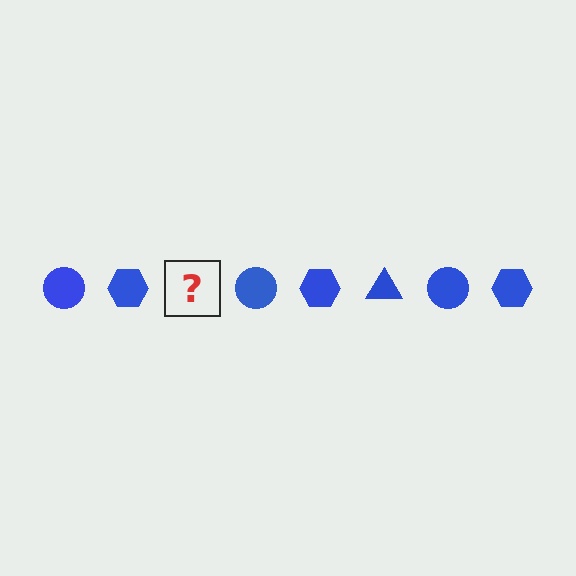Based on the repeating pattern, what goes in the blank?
The blank should be a blue triangle.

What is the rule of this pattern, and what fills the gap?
The rule is that the pattern cycles through circle, hexagon, triangle shapes in blue. The gap should be filled with a blue triangle.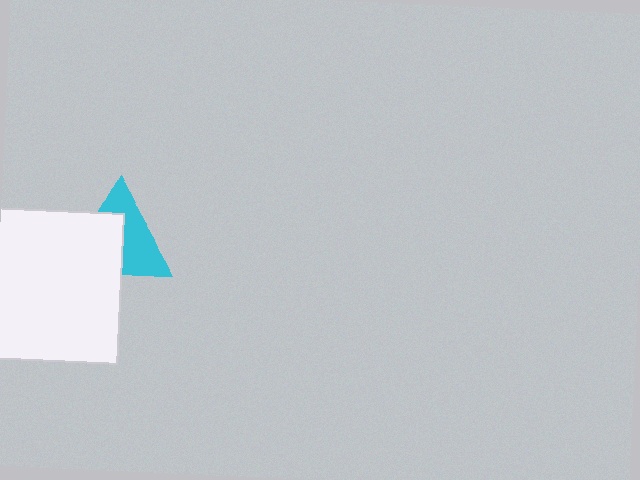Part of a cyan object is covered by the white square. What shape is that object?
It is a triangle.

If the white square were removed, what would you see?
You would see the complete cyan triangle.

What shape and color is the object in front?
The object in front is a white square.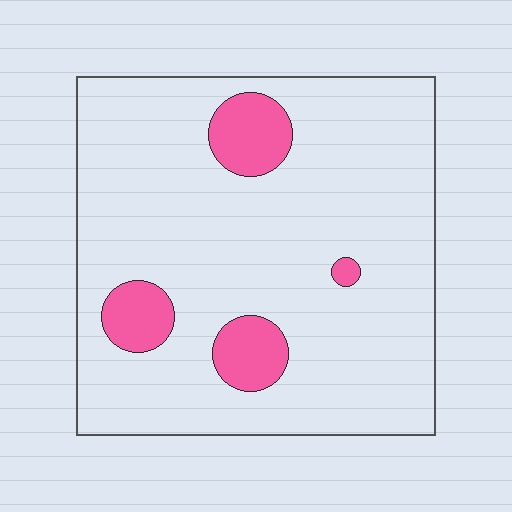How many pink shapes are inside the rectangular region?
4.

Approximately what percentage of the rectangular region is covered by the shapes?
Approximately 10%.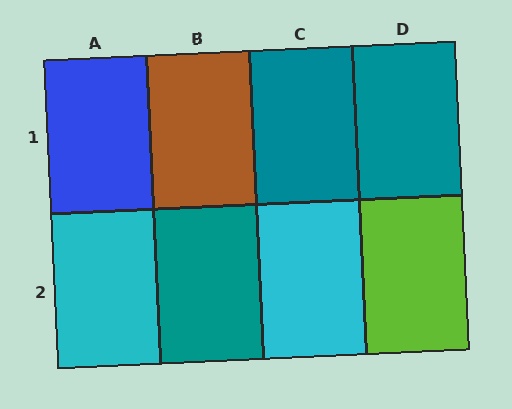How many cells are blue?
1 cell is blue.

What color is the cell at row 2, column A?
Cyan.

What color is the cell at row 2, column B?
Teal.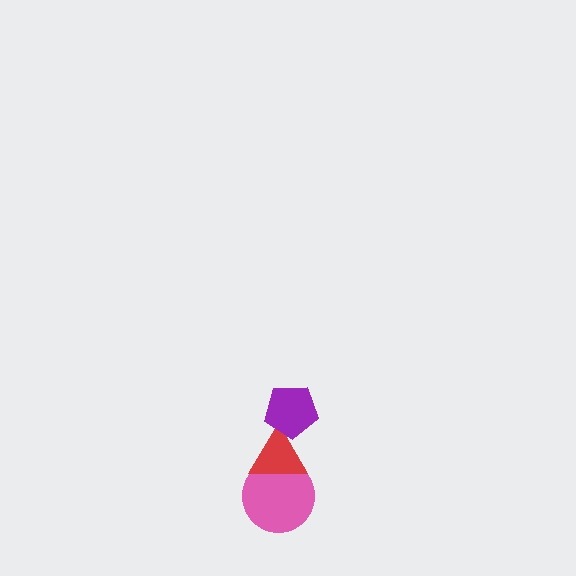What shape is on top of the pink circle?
The red triangle is on top of the pink circle.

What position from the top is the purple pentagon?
The purple pentagon is 1st from the top.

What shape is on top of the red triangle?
The purple pentagon is on top of the red triangle.